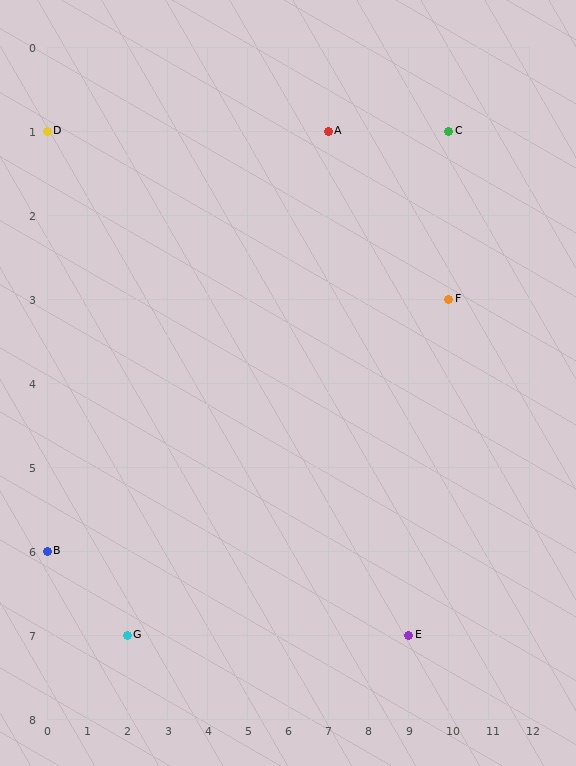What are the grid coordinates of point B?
Point B is at grid coordinates (0, 6).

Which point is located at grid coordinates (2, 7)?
Point G is at (2, 7).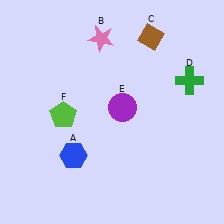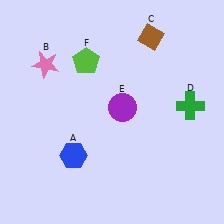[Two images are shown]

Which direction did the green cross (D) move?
The green cross (D) moved down.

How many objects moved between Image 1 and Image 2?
3 objects moved between the two images.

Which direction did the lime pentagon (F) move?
The lime pentagon (F) moved up.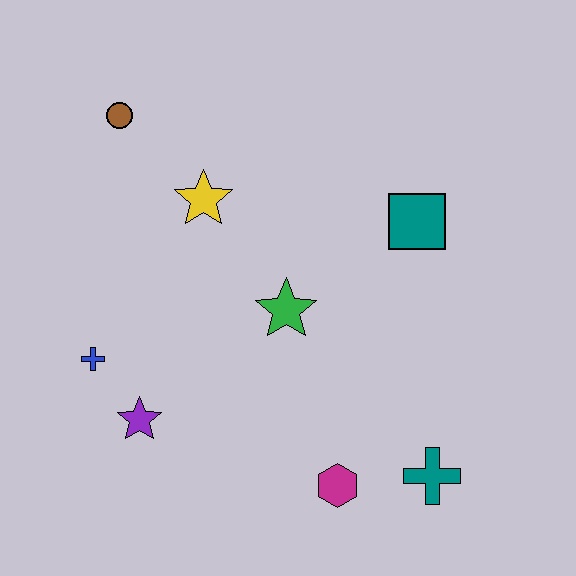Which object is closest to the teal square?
The green star is closest to the teal square.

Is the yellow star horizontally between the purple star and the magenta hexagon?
Yes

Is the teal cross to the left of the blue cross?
No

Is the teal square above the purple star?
Yes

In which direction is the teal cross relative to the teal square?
The teal cross is below the teal square.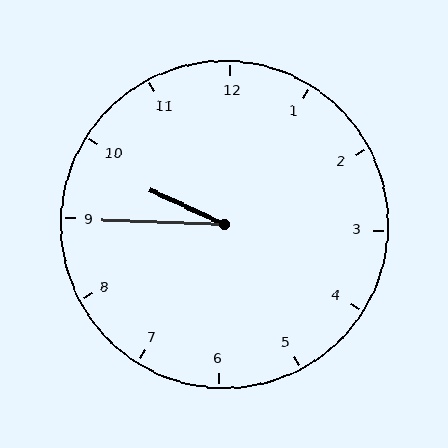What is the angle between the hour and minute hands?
Approximately 22 degrees.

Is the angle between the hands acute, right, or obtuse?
It is acute.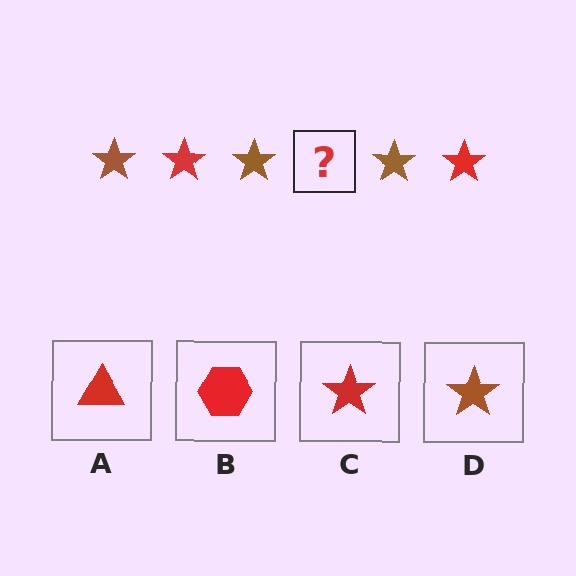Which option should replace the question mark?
Option C.